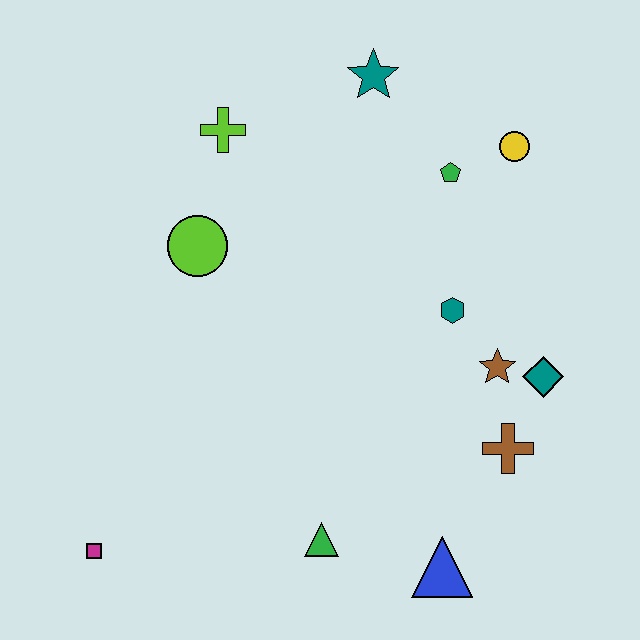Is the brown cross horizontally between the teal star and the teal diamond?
Yes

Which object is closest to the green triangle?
The blue triangle is closest to the green triangle.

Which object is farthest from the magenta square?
The yellow circle is farthest from the magenta square.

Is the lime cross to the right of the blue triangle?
No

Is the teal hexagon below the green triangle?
No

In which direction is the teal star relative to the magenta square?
The teal star is above the magenta square.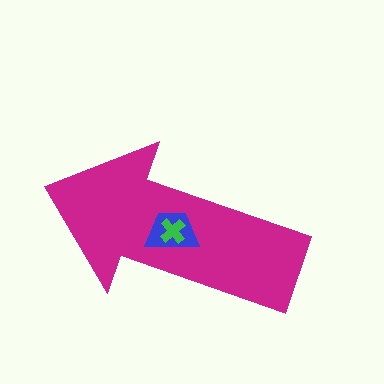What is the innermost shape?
The green cross.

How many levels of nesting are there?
3.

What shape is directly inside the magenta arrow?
The blue trapezoid.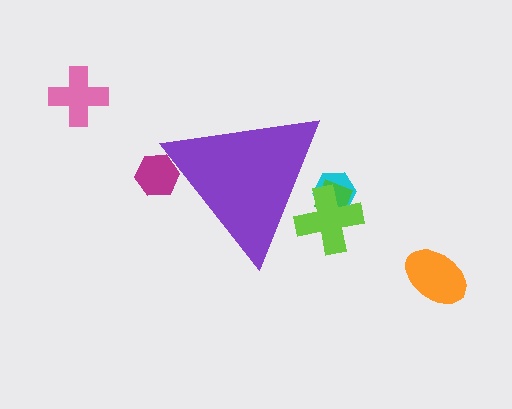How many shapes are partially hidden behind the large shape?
4 shapes are partially hidden.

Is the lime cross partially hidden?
Yes, the lime cross is partially hidden behind the purple triangle.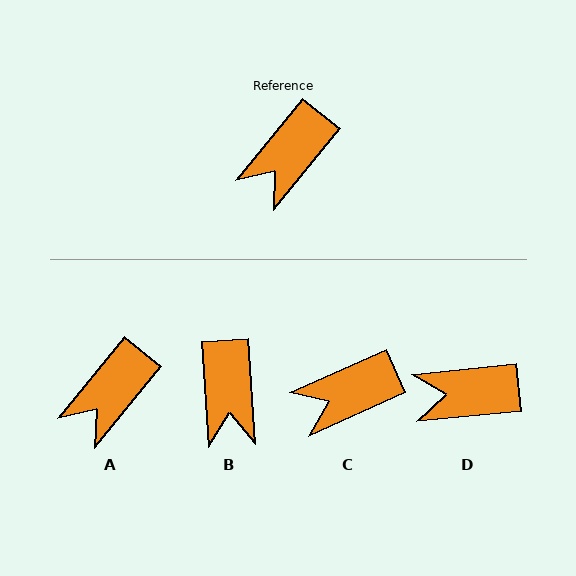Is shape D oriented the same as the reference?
No, it is off by about 45 degrees.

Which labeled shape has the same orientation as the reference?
A.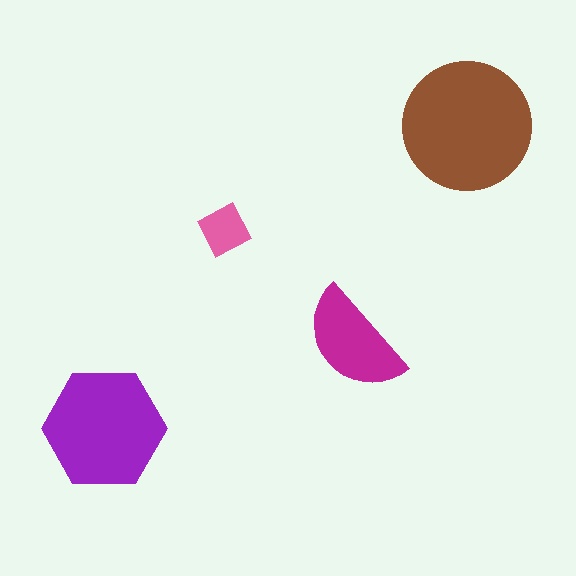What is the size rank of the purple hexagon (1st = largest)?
2nd.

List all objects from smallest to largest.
The pink diamond, the magenta semicircle, the purple hexagon, the brown circle.